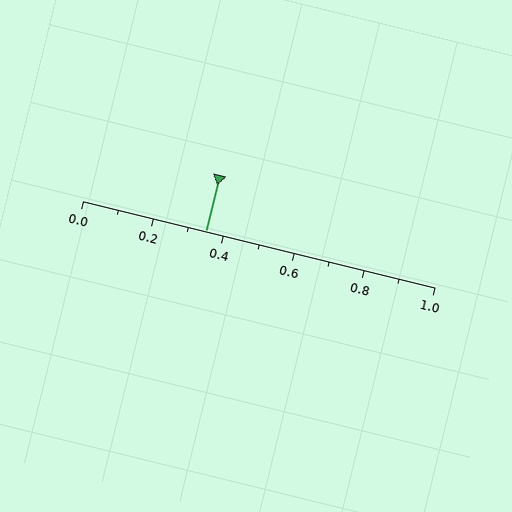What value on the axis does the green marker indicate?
The marker indicates approximately 0.35.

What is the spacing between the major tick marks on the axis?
The major ticks are spaced 0.2 apart.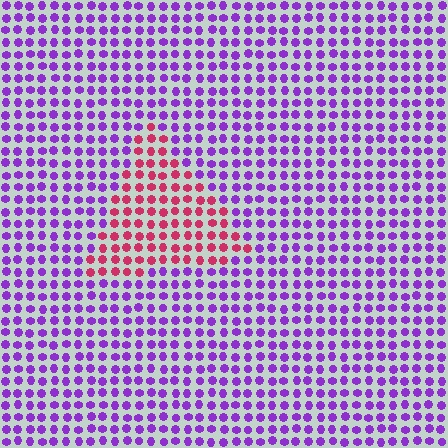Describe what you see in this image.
The image is filled with small purple elements in a uniform arrangement. A triangle-shaped region is visible where the elements are tinted to a slightly different hue, forming a subtle color boundary.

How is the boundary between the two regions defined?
The boundary is defined purely by a slight shift in hue (about 63 degrees). Spacing, size, and orientation are identical on both sides.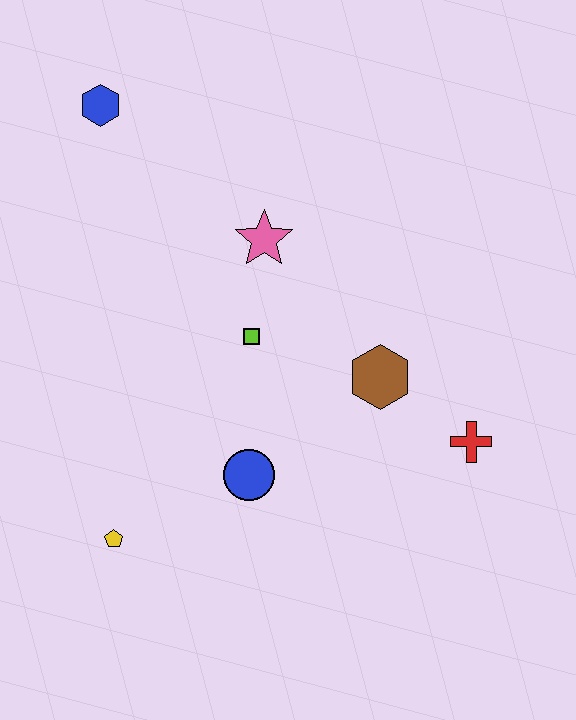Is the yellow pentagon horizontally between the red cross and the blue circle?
No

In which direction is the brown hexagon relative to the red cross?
The brown hexagon is to the left of the red cross.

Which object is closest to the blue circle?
The lime square is closest to the blue circle.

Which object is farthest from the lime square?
The blue hexagon is farthest from the lime square.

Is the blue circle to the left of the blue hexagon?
No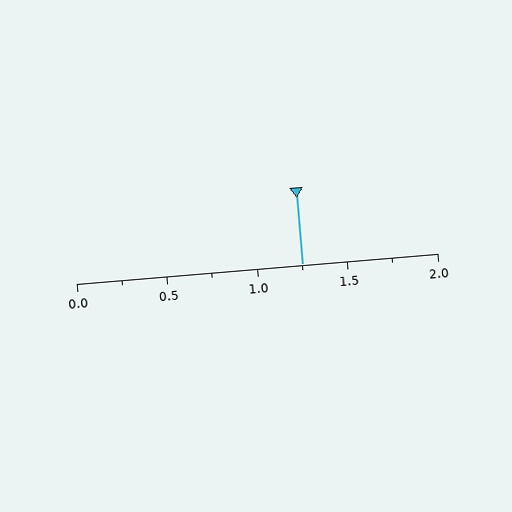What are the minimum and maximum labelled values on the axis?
The axis runs from 0.0 to 2.0.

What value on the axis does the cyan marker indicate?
The marker indicates approximately 1.25.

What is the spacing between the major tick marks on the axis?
The major ticks are spaced 0.5 apart.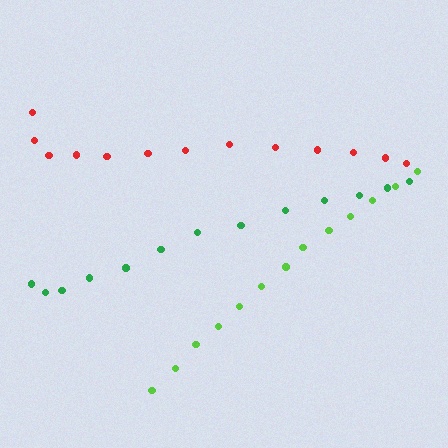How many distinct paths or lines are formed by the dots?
There are 3 distinct paths.